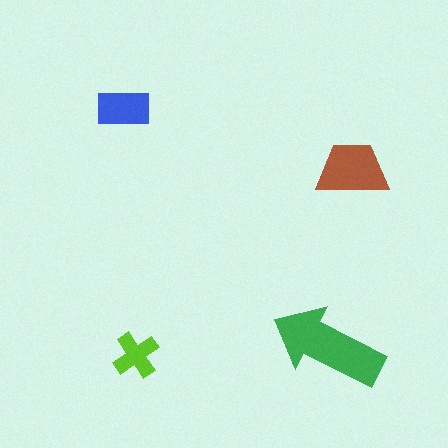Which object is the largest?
The green arrow.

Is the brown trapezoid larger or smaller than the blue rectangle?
Larger.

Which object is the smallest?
The lime cross.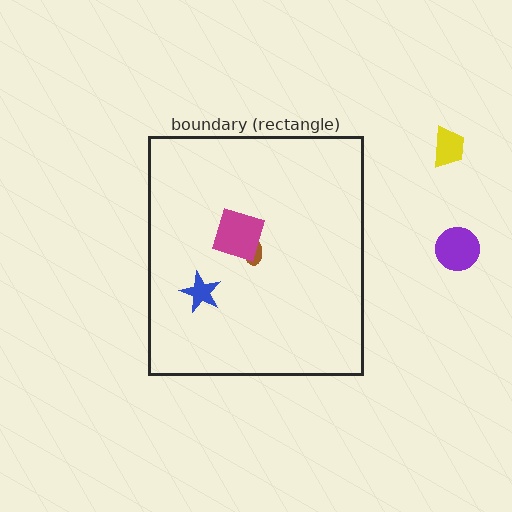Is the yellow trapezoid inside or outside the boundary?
Outside.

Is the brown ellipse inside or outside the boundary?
Inside.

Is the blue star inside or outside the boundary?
Inside.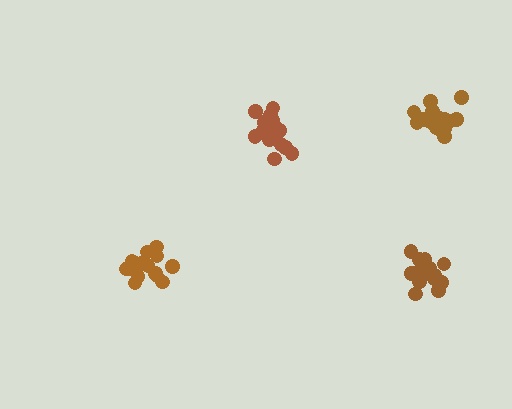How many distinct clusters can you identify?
There are 4 distinct clusters.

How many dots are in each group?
Group 1: 18 dots, Group 2: 17 dots, Group 3: 17 dots, Group 4: 17 dots (69 total).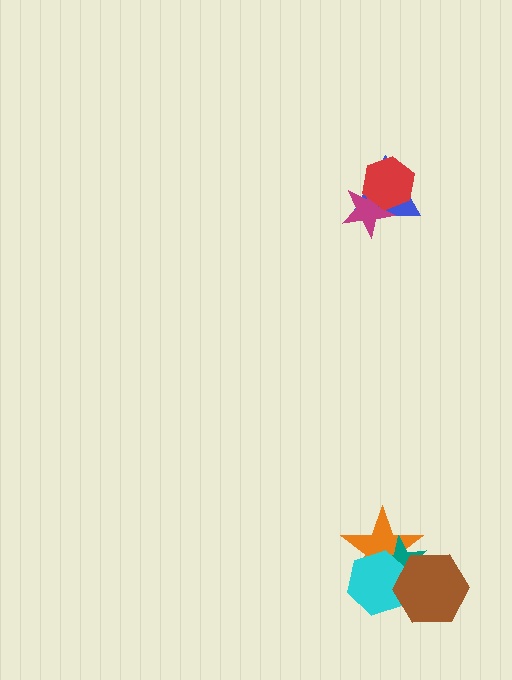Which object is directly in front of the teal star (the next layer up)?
The cyan hexagon is directly in front of the teal star.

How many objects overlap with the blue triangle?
2 objects overlap with the blue triangle.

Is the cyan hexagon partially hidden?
Yes, it is partially covered by another shape.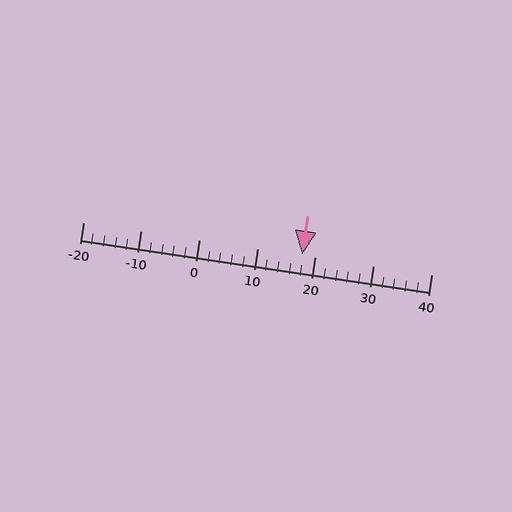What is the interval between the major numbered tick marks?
The major tick marks are spaced 10 units apart.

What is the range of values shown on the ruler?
The ruler shows values from -20 to 40.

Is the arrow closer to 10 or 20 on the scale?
The arrow is closer to 20.